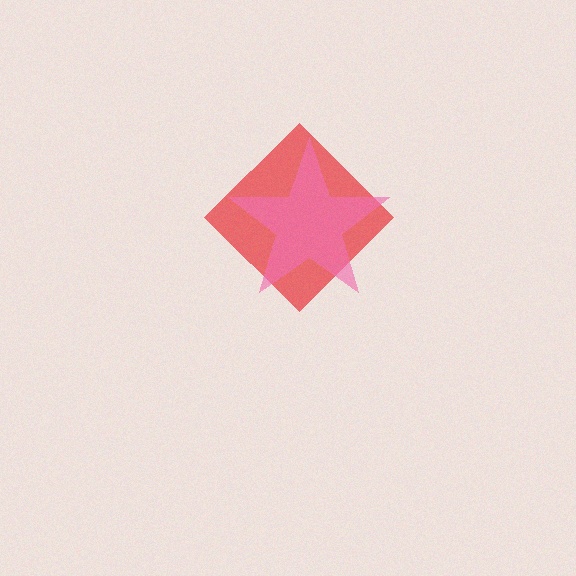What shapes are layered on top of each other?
The layered shapes are: a red diamond, a pink star.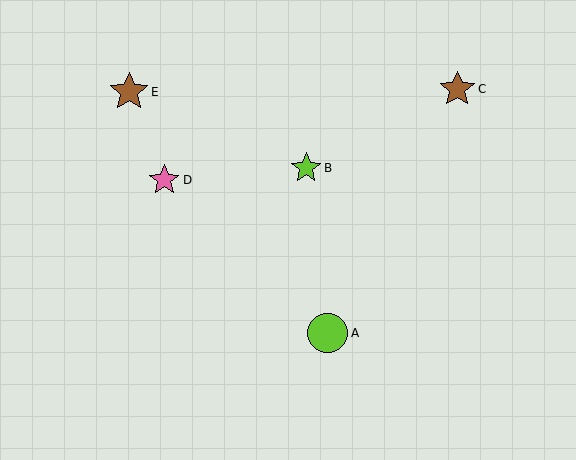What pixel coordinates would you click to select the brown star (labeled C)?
Click at (457, 89) to select the brown star C.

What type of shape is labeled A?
Shape A is a lime circle.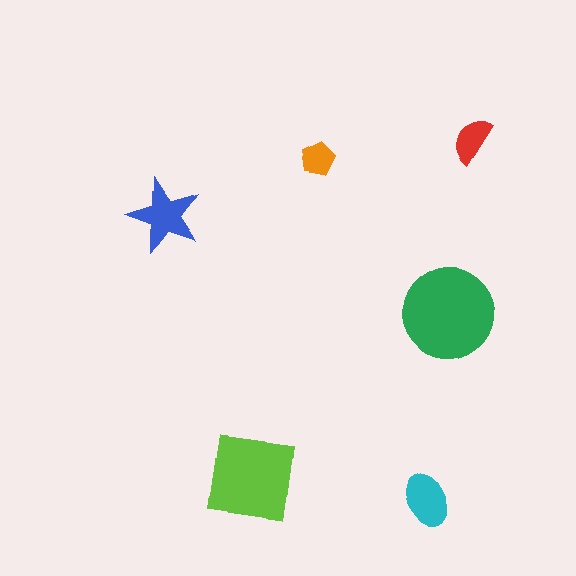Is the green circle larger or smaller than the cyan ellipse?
Larger.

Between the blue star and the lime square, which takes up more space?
The lime square.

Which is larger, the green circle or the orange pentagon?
The green circle.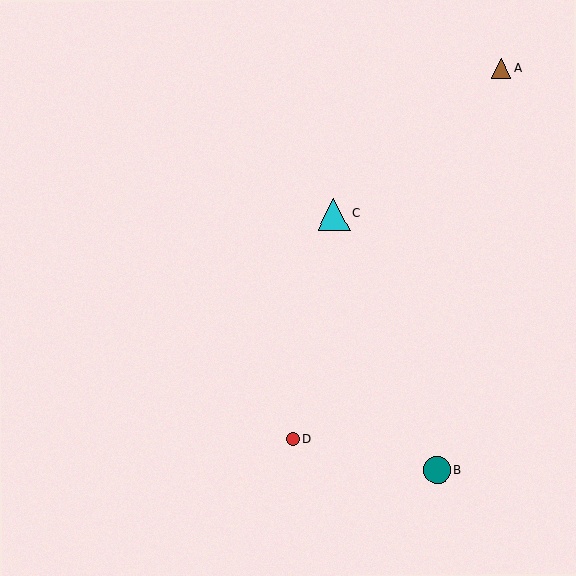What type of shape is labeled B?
Shape B is a teal circle.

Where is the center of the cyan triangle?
The center of the cyan triangle is at (334, 214).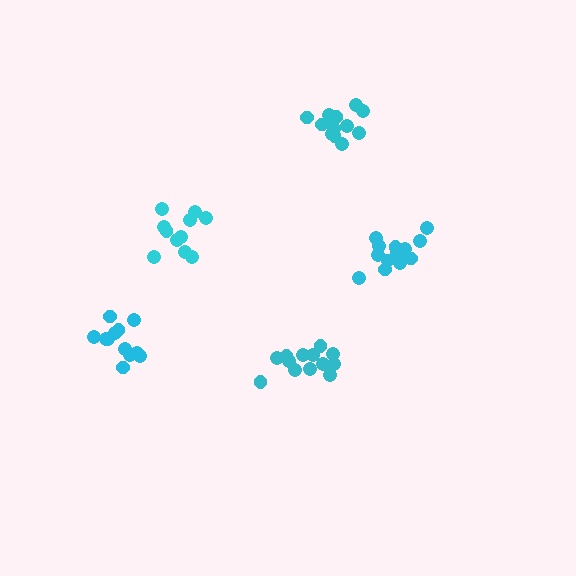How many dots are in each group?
Group 1: 14 dots, Group 2: 14 dots, Group 3: 13 dots, Group 4: 12 dots, Group 5: 11 dots (64 total).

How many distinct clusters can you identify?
There are 5 distinct clusters.